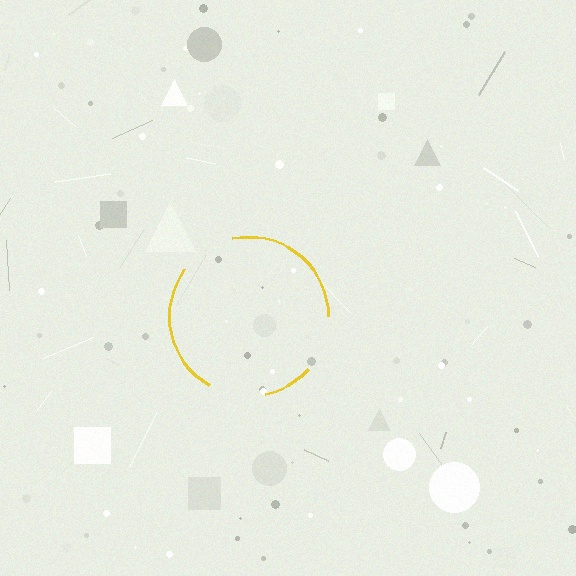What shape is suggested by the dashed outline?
The dashed outline suggests a circle.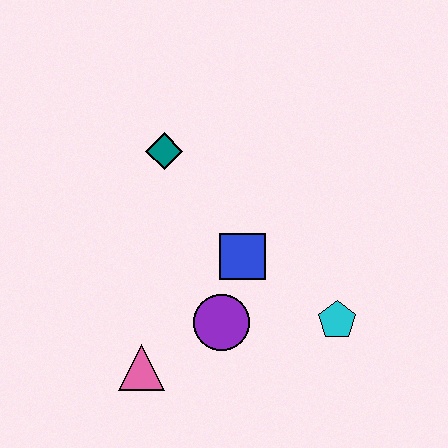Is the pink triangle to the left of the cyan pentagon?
Yes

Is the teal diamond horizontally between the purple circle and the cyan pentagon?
No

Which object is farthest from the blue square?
The pink triangle is farthest from the blue square.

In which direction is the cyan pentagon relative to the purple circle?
The cyan pentagon is to the right of the purple circle.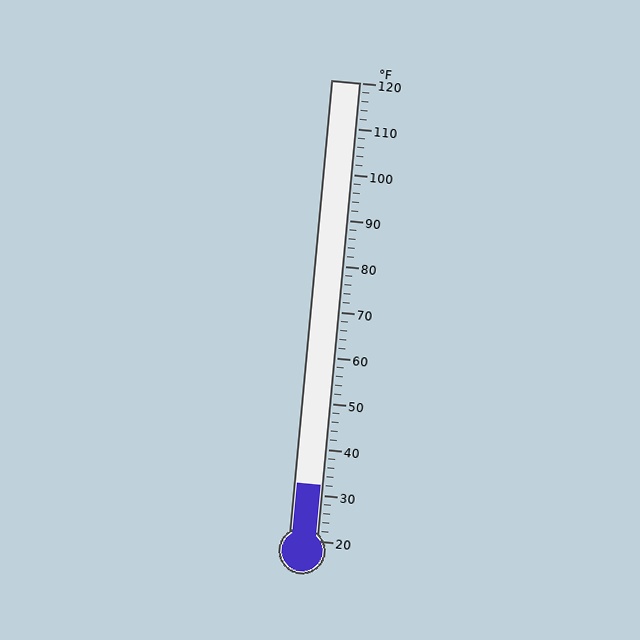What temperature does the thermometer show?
The thermometer shows approximately 32°F.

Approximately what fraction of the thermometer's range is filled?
The thermometer is filled to approximately 10% of its range.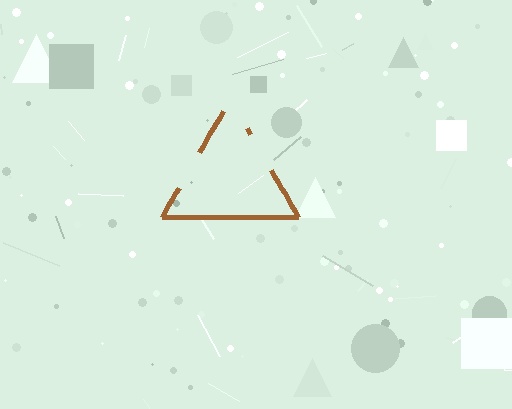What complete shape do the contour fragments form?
The contour fragments form a triangle.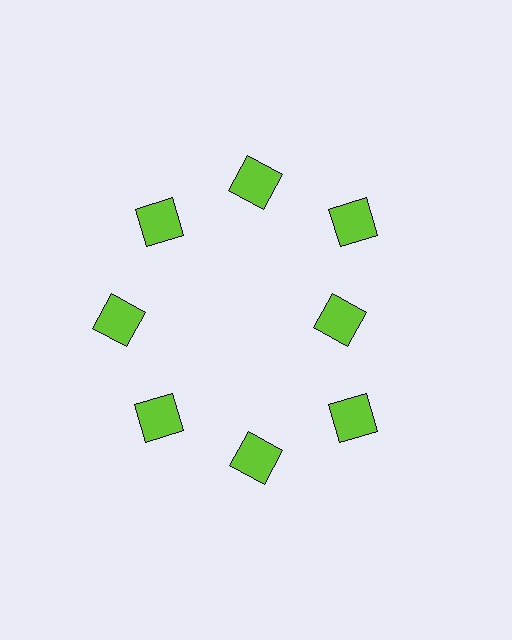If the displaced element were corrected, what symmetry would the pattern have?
It would have 8-fold rotational symmetry — the pattern would map onto itself every 45 degrees.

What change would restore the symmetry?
The symmetry would be restored by moving it outward, back onto the ring so that all 8 squares sit at equal angles and equal distance from the center.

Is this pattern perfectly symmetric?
No. The 8 lime squares are arranged in a ring, but one element near the 3 o'clock position is pulled inward toward the center, breaking the 8-fold rotational symmetry.